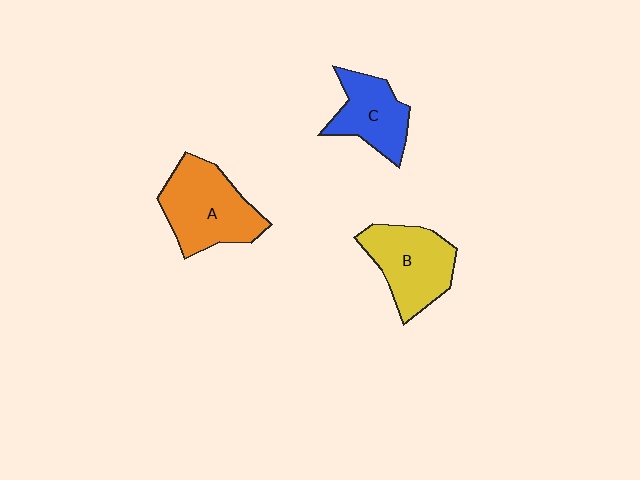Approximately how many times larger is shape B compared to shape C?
Approximately 1.3 times.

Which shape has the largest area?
Shape A (orange).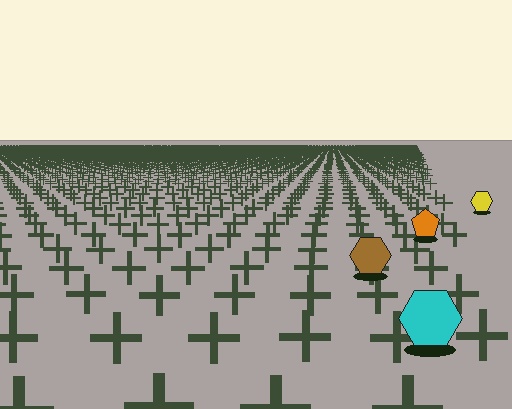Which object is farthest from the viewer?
The yellow hexagon is farthest from the viewer. It appears smaller and the ground texture around it is denser.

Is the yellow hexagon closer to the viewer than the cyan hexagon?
No. The cyan hexagon is closer — you can tell from the texture gradient: the ground texture is coarser near it.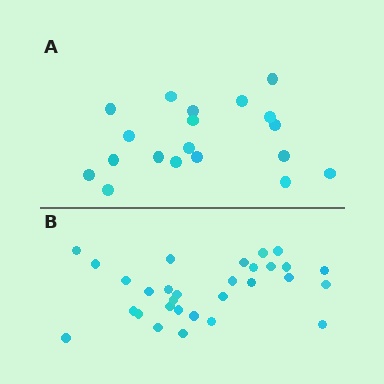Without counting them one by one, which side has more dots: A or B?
Region B (the bottom region) has more dots.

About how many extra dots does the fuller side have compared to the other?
Region B has roughly 12 or so more dots than region A.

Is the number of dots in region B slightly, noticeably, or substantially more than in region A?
Region B has substantially more. The ratio is roughly 1.6 to 1.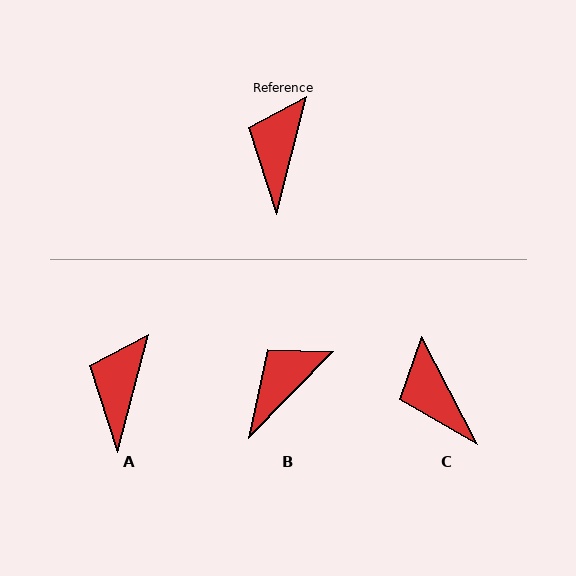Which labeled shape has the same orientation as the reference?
A.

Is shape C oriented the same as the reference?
No, it is off by about 42 degrees.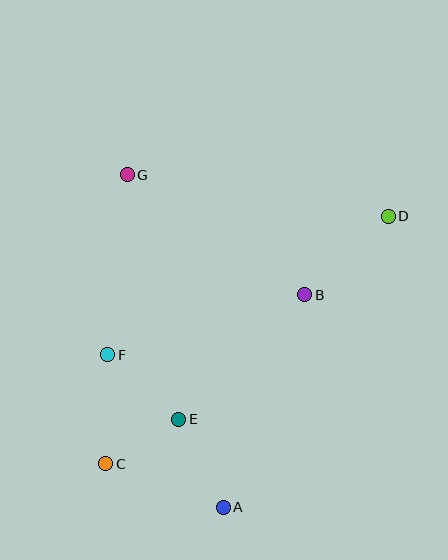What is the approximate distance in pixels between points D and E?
The distance between D and E is approximately 292 pixels.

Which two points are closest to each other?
Points C and E are closest to each other.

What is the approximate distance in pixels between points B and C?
The distance between B and C is approximately 262 pixels.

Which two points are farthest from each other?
Points C and D are farthest from each other.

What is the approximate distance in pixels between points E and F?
The distance between E and F is approximately 96 pixels.